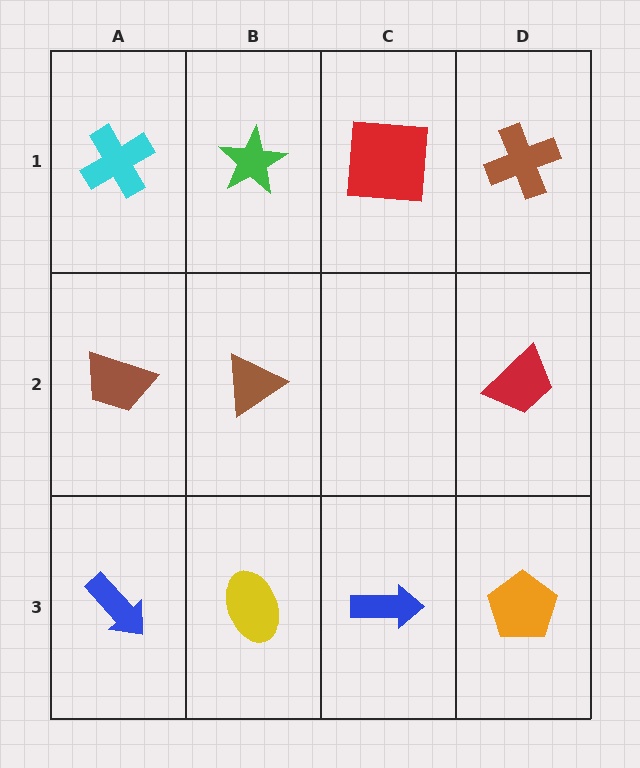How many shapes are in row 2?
3 shapes.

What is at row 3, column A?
A blue arrow.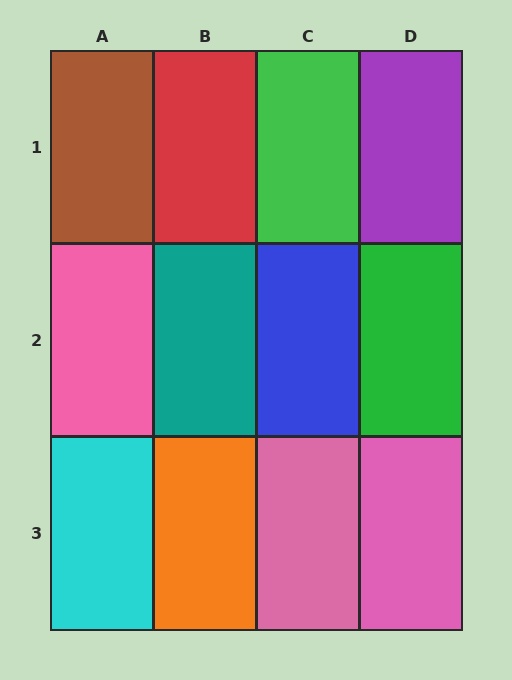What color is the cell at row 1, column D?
Purple.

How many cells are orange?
1 cell is orange.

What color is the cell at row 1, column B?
Red.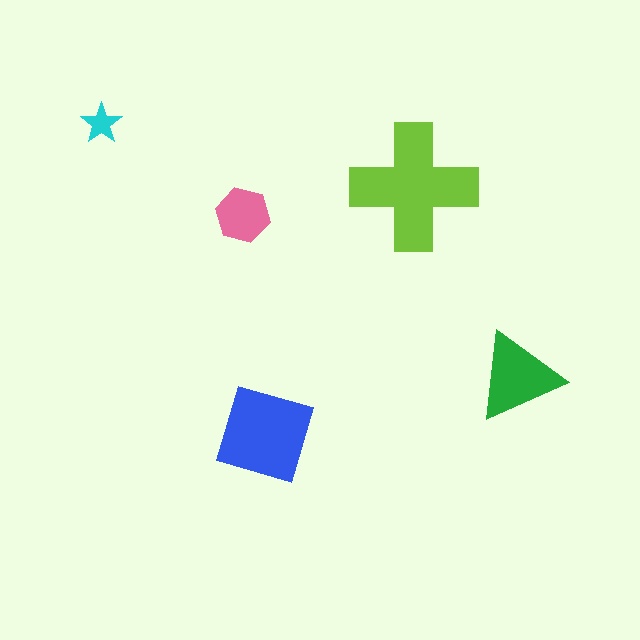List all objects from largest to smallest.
The lime cross, the blue square, the green triangle, the pink hexagon, the cyan star.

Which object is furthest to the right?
The green triangle is rightmost.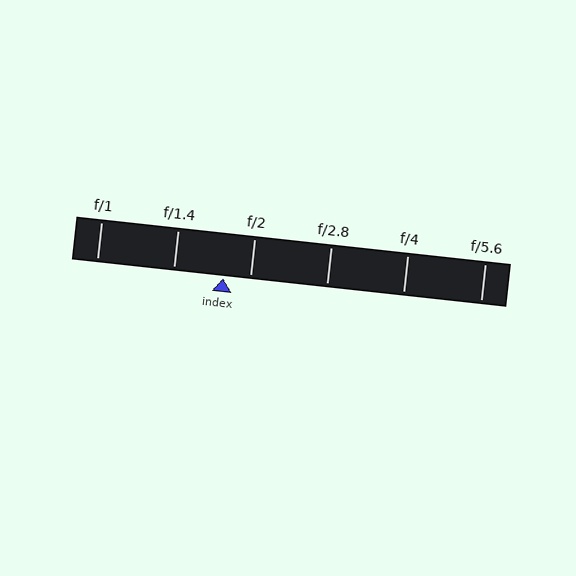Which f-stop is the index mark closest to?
The index mark is closest to f/2.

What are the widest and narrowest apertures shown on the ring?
The widest aperture shown is f/1 and the narrowest is f/5.6.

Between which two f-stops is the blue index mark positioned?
The index mark is between f/1.4 and f/2.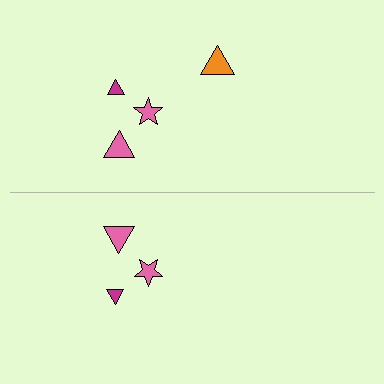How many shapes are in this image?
There are 7 shapes in this image.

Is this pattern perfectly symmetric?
No, the pattern is not perfectly symmetric. A orange triangle is missing from the bottom side.